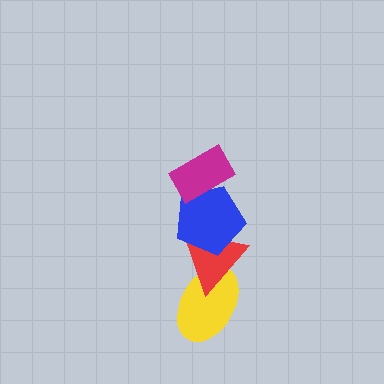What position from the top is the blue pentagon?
The blue pentagon is 2nd from the top.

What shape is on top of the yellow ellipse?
The red triangle is on top of the yellow ellipse.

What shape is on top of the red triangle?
The blue pentagon is on top of the red triangle.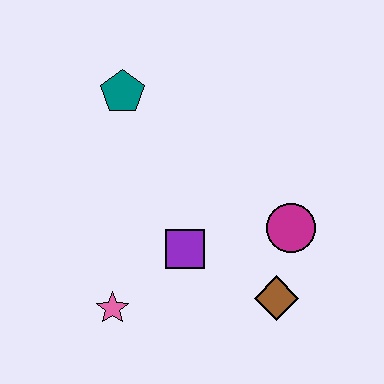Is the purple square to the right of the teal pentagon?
Yes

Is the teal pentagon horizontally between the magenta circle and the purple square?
No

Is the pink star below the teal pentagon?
Yes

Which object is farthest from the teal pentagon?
The brown diamond is farthest from the teal pentagon.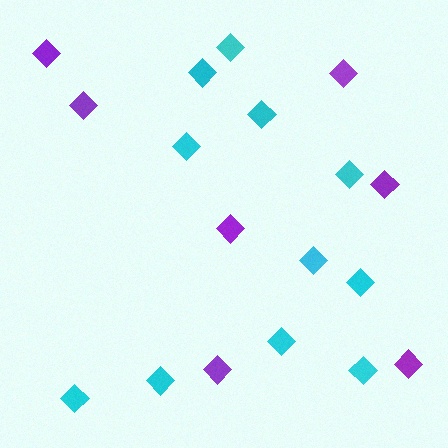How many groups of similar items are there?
There are 2 groups: one group of cyan diamonds (11) and one group of purple diamonds (7).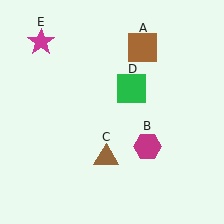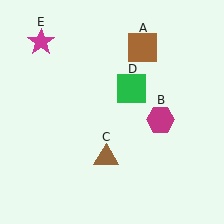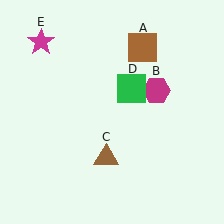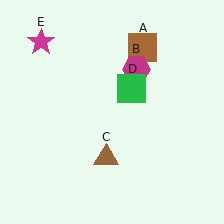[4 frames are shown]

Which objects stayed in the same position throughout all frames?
Brown square (object A) and brown triangle (object C) and green square (object D) and magenta star (object E) remained stationary.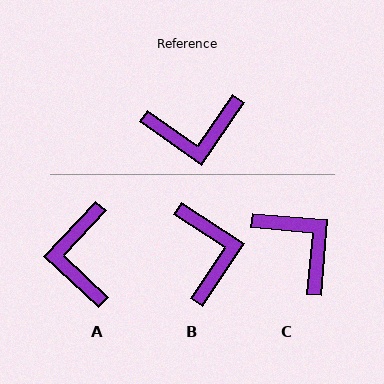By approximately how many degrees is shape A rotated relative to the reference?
Approximately 98 degrees clockwise.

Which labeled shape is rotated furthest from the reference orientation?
C, about 120 degrees away.